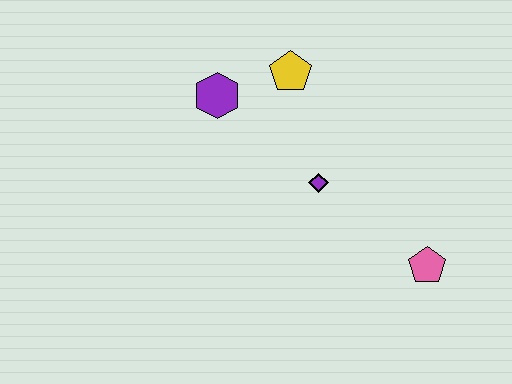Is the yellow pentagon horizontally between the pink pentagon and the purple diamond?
No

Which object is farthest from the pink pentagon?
The purple hexagon is farthest from the pink pentagon.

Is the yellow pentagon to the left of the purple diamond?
Yes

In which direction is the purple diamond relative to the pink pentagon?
The purple diamond is to the left of the pink pentagon.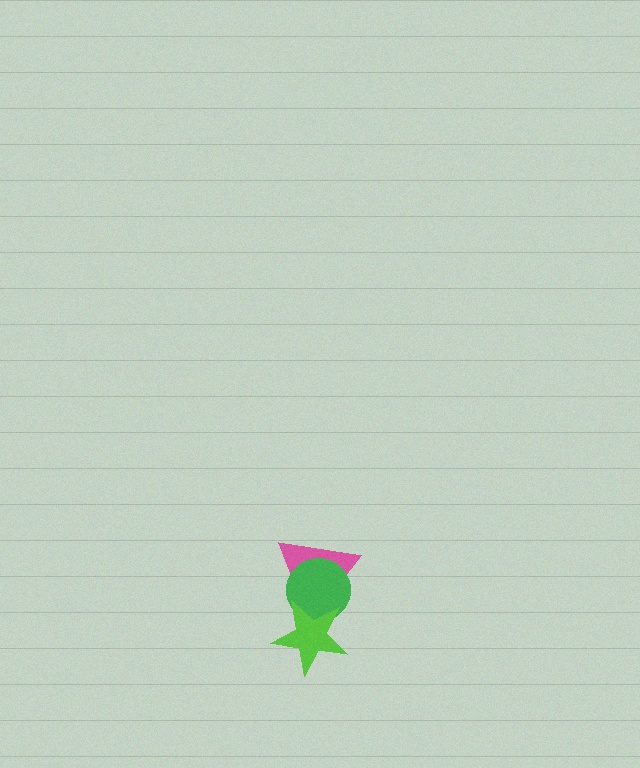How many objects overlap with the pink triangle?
2 objects overlap with the pink triangle.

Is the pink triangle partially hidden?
Yes, it is partially covered by another shape.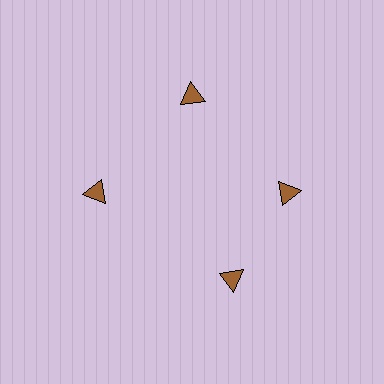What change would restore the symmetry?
The symmetry would be restored by rotating it back into even spacing with its neighbors so that all 4 triangles sit at equal angles and equal distance from the center.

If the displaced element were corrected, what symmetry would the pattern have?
It would have 4-fold rotational symmetry — the pattern would map onto itself every 90 degrees.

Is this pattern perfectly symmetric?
No. The 4 brown triangles are arranged in a ring, but one element near the 6 o'clock position is rotated out of alignment along the ring, breaking the 4-fold rotational symmetry.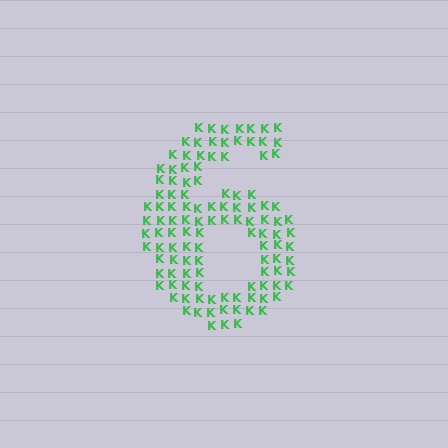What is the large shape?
The large shape is the digit 6.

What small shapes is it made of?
It is made of small letter K's.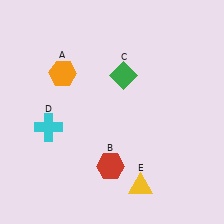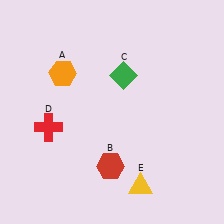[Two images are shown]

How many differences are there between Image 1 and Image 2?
There is 1 difference between the two images.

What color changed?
The cross (D) changed from cyan in Image 1 to red in Image 2.